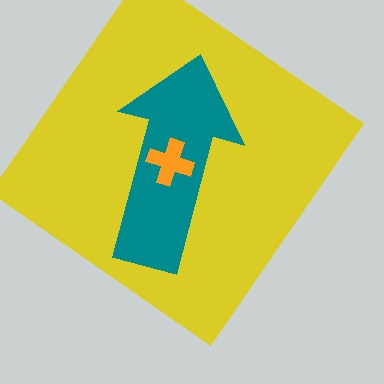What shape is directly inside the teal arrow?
The orange cross.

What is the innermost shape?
The orange cross.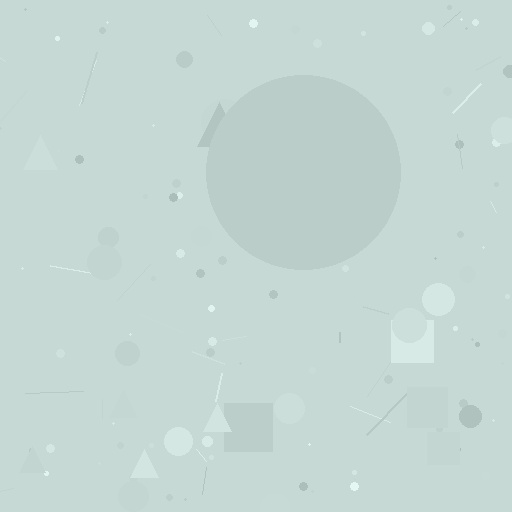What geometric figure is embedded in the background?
A circle is embedded in the background.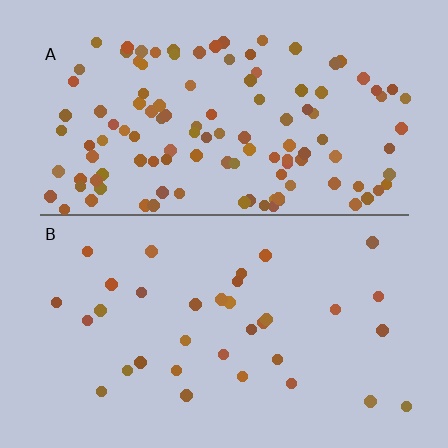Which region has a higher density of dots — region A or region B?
A (the top).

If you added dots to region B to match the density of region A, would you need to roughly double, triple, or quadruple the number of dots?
Approximately quadruple.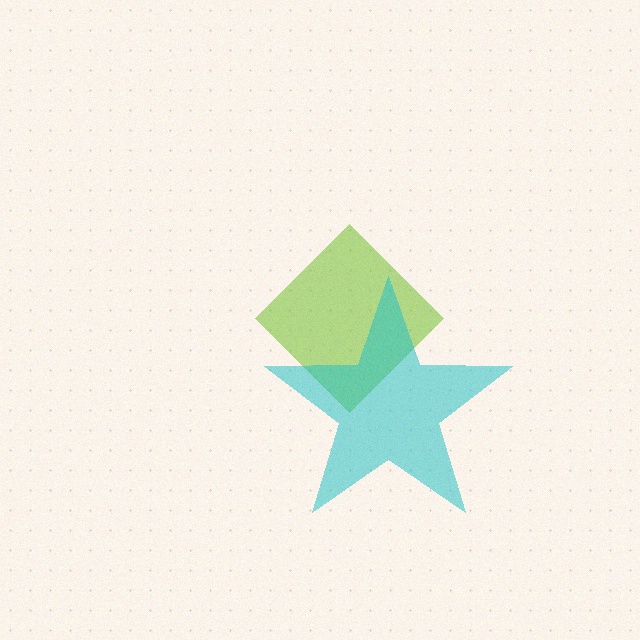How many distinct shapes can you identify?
There are 2 distinct shapes: a lime diamond, a cyan star.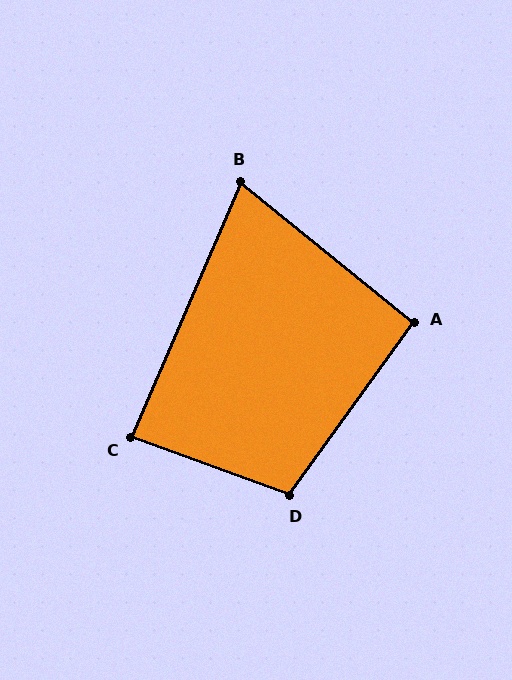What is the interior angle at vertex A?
Approximately 93 degrees (approximately right).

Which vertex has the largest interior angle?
D, at approximately 106 degrees.